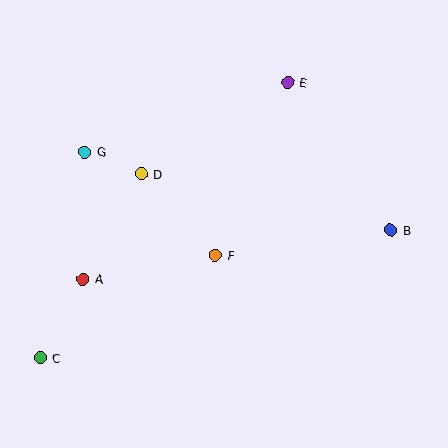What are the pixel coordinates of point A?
Point A is at (83, 279).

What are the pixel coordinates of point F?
Point F is at (215, 255).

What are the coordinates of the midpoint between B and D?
The midpoint between B and D is at (266, 202).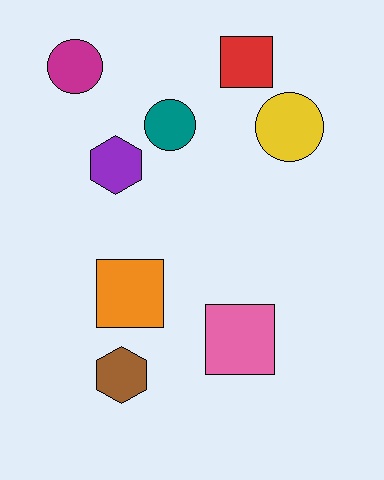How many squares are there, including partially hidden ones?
There are 3 squares.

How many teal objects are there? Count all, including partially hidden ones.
There is 1 teal object.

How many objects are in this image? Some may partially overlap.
There are 8 objects.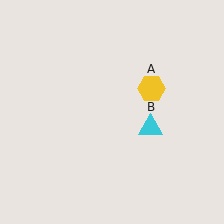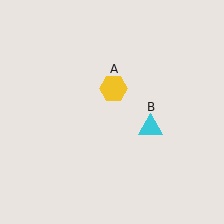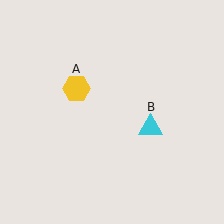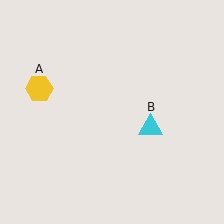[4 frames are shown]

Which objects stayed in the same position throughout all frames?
Cyan triangle (object B) remained stationary.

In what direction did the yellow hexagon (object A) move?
The yellow hexagon (object A) moved left.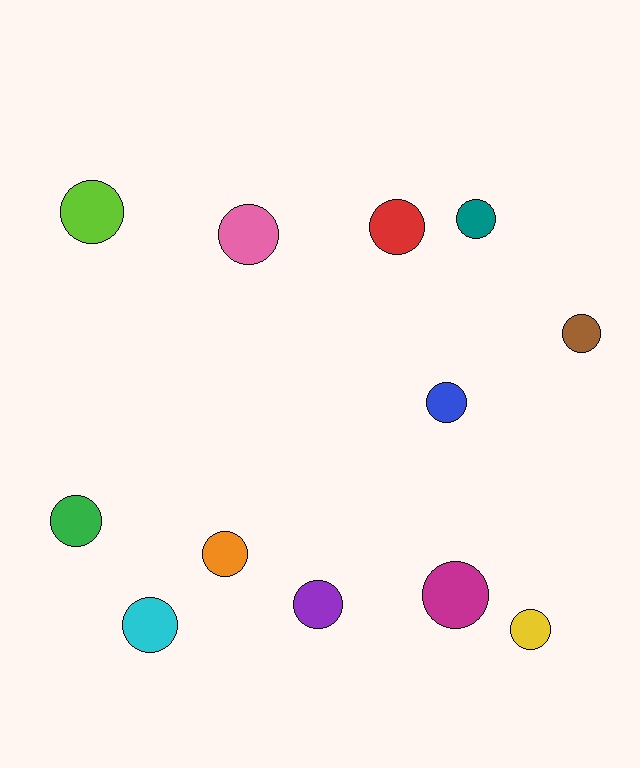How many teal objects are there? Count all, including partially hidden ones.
There is 1 teal object.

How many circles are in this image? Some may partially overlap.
There are 12 circles.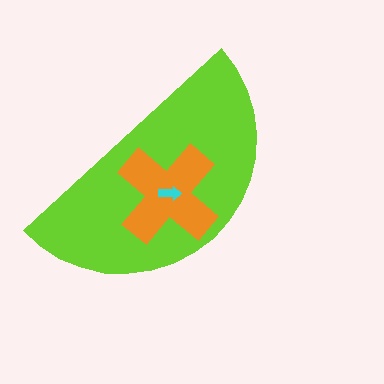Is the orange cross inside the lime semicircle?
Yes.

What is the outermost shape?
The lime semicircle.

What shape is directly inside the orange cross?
The cyan arrow.